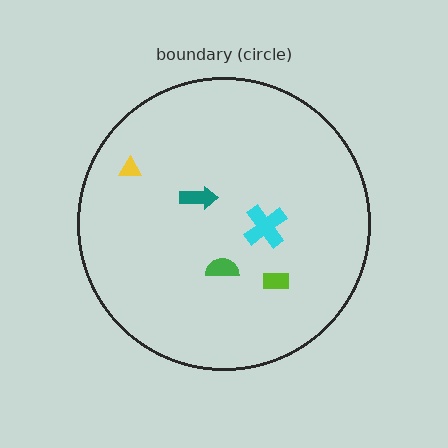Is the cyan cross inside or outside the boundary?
Inside.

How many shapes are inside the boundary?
5 inside, 0 outside.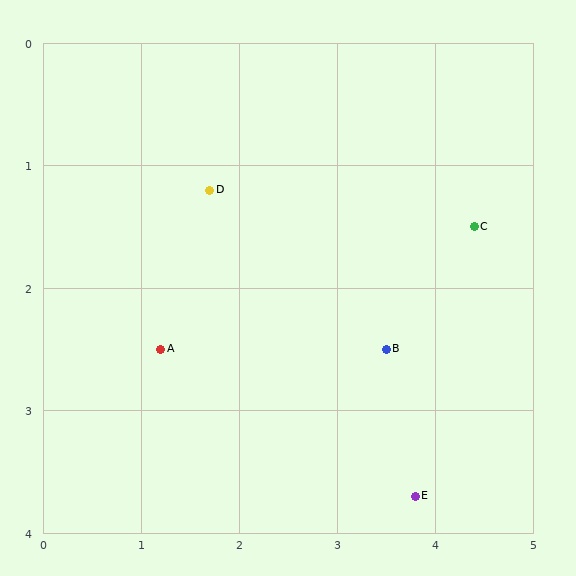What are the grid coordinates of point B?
Point B is at approximately (3.5, 2.5).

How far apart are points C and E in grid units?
Points C and E are about 2.3 grid units apart.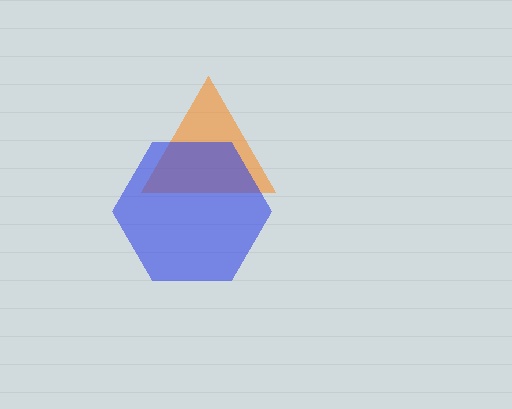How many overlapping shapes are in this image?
There are 2 overlapping shapes in the image.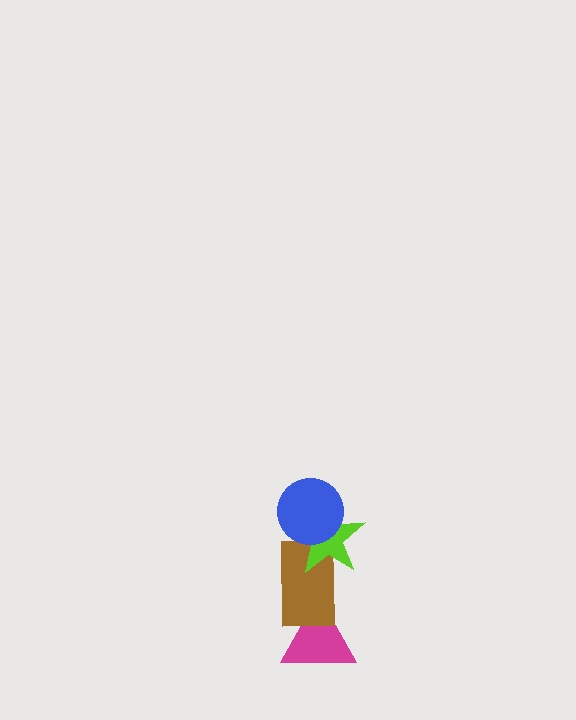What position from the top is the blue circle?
The blue circle is 1st from the top.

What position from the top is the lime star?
The lime star is 2nd from the top.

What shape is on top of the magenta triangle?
The brown rectangle is on top of the magenta triangle.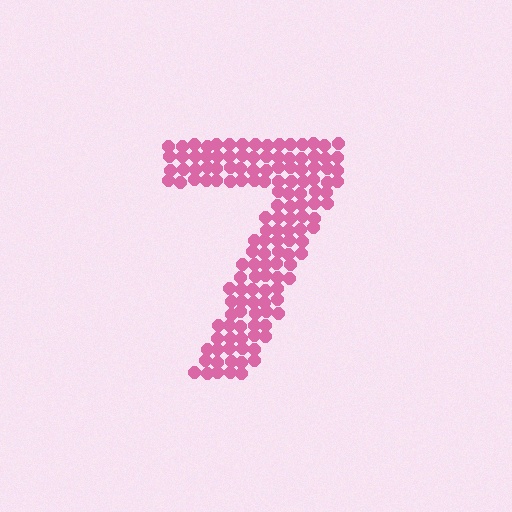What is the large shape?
The large shape is the digit 7.